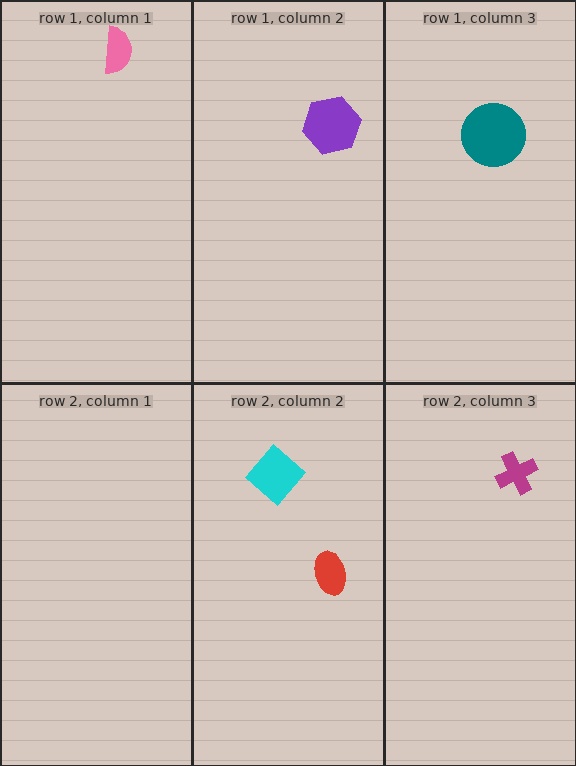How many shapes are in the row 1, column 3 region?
1.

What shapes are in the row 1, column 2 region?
The purple hexagon.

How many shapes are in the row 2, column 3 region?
1.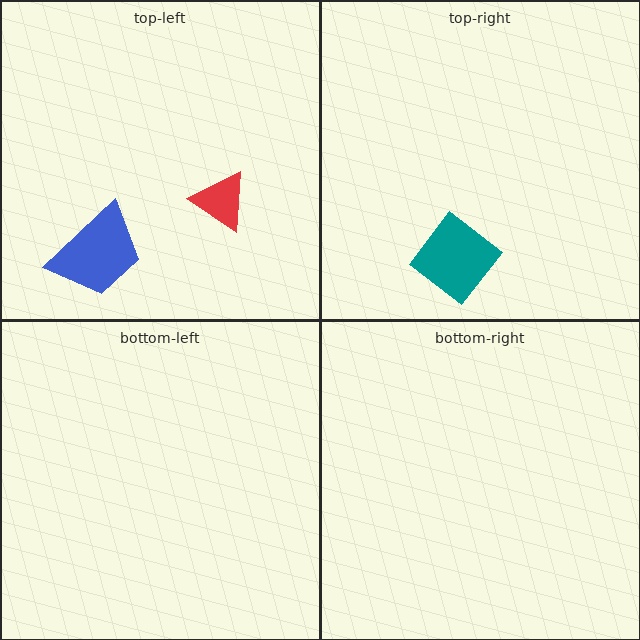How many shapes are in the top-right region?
1.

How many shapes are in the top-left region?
2.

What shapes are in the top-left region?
The red triangle, the blue trapezoid.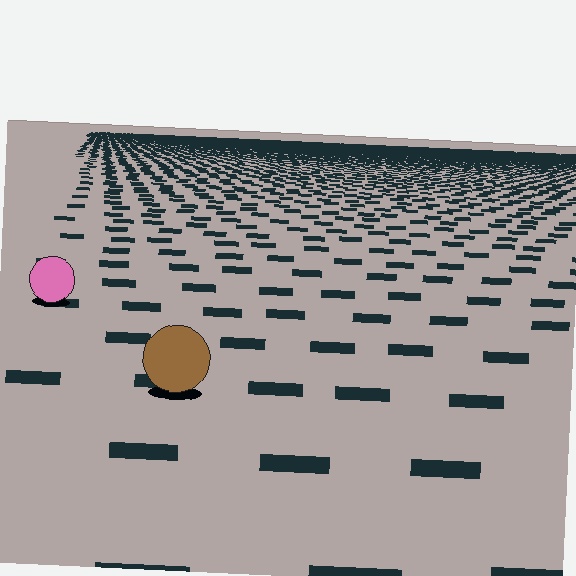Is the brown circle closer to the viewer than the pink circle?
Yes. The brown circle is closer — you can tell from the texture gradient: the ground texture is coarser near it.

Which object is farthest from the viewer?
The pink circle is farthest from the viewer. It appears smaller and the ground texture around it is denser.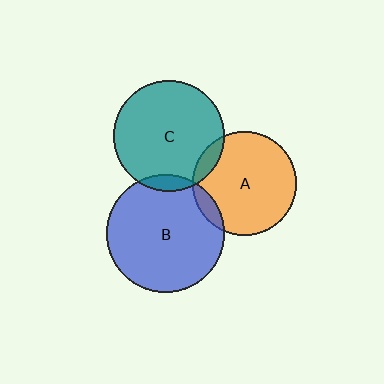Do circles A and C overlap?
Yes.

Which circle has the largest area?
Circle B (blue).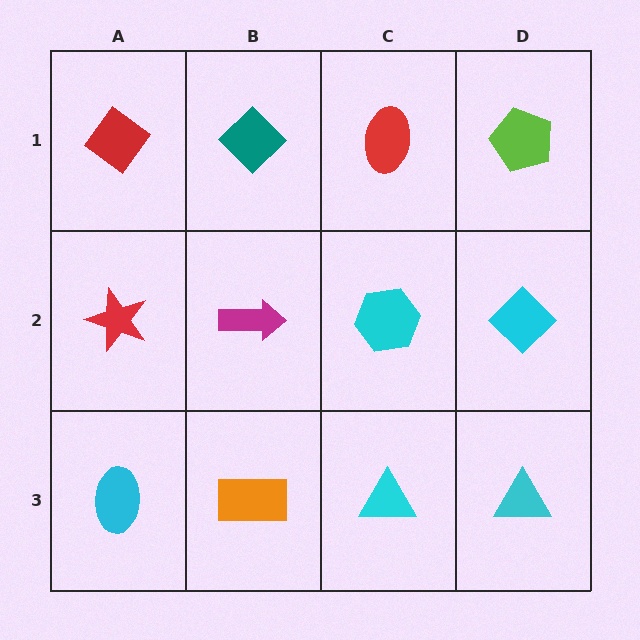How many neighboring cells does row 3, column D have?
2.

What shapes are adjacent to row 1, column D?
A cyan diamond (row 2, column D), a red ellipse (row 1, column C).